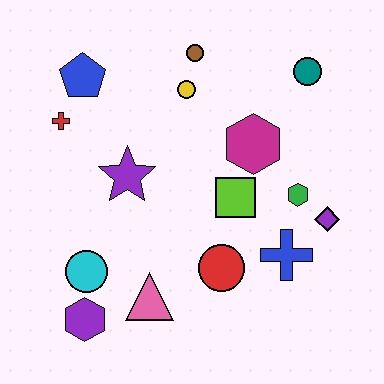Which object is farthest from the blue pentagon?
The purple diamond is farthest from the blue pentagon.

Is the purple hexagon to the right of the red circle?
No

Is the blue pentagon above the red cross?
Yes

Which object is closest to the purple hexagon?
The cyan circle is closest to the purple hexagon.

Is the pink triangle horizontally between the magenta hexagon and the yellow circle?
No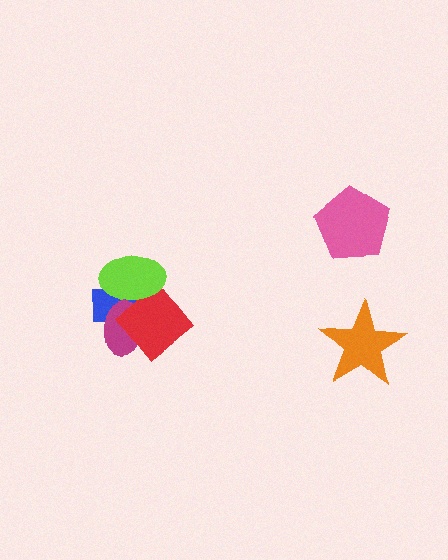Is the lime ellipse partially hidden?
No, no other shape covers it.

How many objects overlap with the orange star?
0 objects overlap with the orange star.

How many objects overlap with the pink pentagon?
0 objects overlap with the pink pentagon.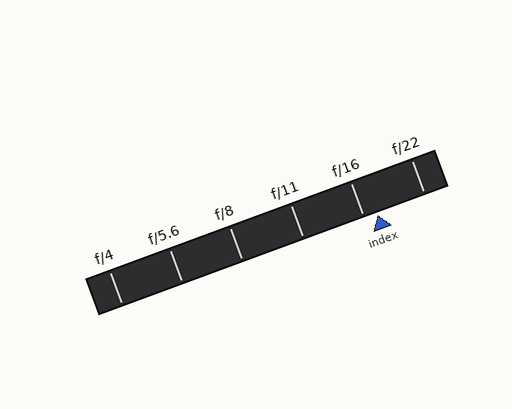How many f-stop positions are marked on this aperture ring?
There are 6 f-stop positions marked.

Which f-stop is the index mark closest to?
The index mark is closest to f/16.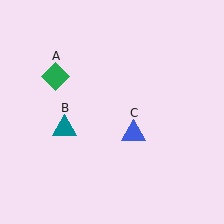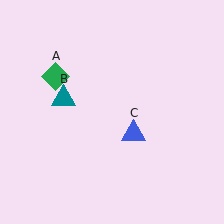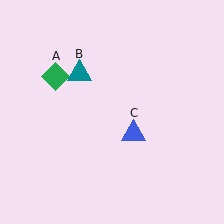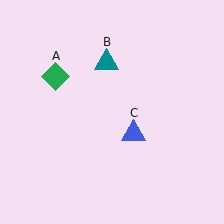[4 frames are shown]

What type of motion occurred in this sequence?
The teal triangle (object B) rotated clockwise around the center of the scene.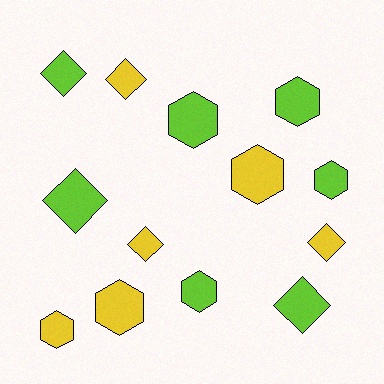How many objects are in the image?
There are 13 objects.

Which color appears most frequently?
Lime, with 7 objects.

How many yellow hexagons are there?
There are 3 yellow hexagons.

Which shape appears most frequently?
Hexagon, with 7 objects.